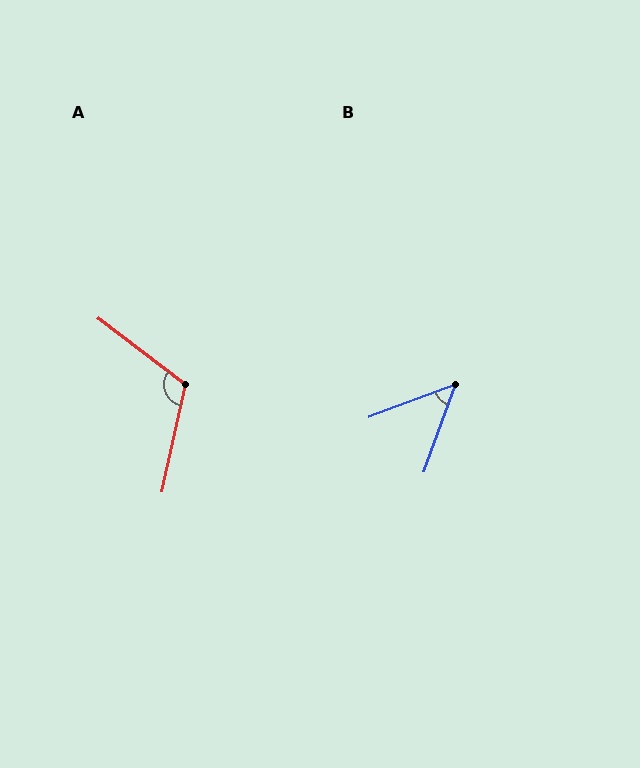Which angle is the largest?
A, at approximately 115 degrees.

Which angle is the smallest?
B, at approximately 50 degrees.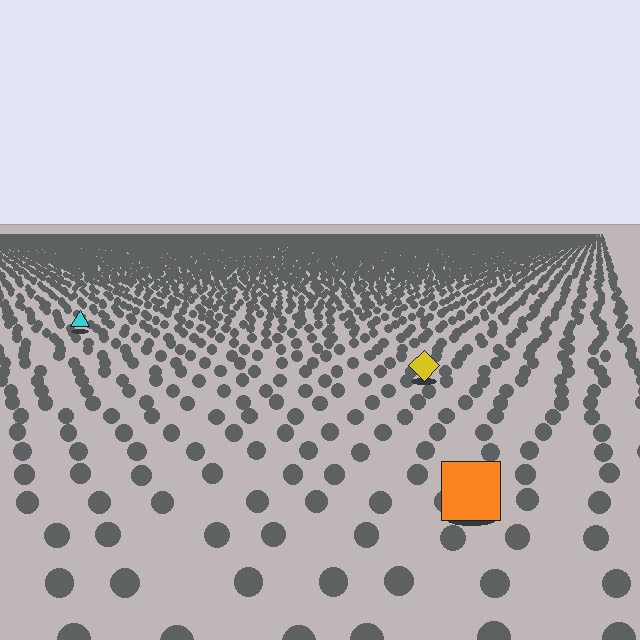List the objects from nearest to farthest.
From nearest to farthest: the orange square, the yellow diamond, the cyan triangle.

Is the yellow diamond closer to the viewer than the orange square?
No. The orange square is closer — you can tell from the texture gradient: the ground texture is coarser near it.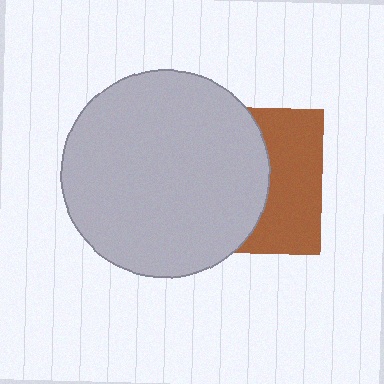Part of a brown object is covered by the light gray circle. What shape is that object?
It is a square.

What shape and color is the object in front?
The object in front is a light gray circle.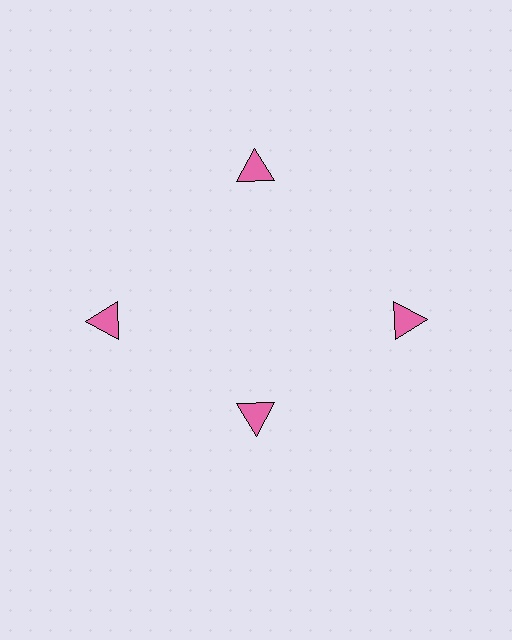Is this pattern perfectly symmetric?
No. The 4 pink triangles are arranged in a ring, but one element near the 6 o'clock position is pulled inward toward the center, breaking the 4-fold rotational symmetry.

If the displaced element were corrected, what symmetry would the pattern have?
It would have 4-fold rotational symmetry — the pattern would map onto itself every 90 degrees.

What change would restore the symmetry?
The symmetry would be restored by moving it outward, back onto the ring so that all 4 triangles sit at equal angles and equal distance from the center.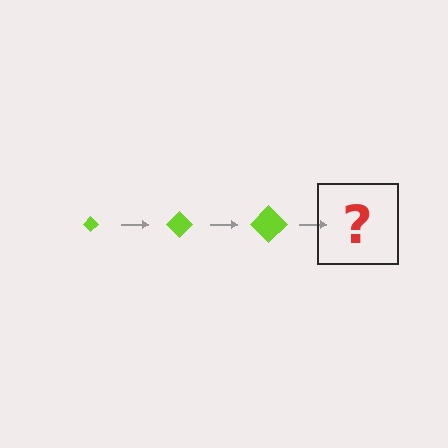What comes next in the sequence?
The next element should be a lime diamond, larger than the previous one.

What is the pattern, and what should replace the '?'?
The pattern is that the diamond gets progressively larger each step. The '?' should be a lime diamond, larger than the previous one.